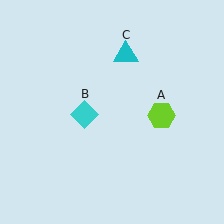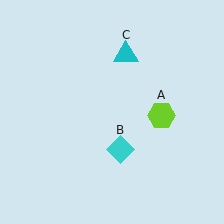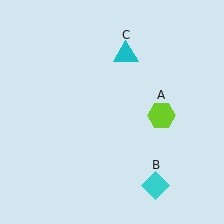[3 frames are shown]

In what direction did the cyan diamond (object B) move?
The cyan diamond (object B) moved down and to the right.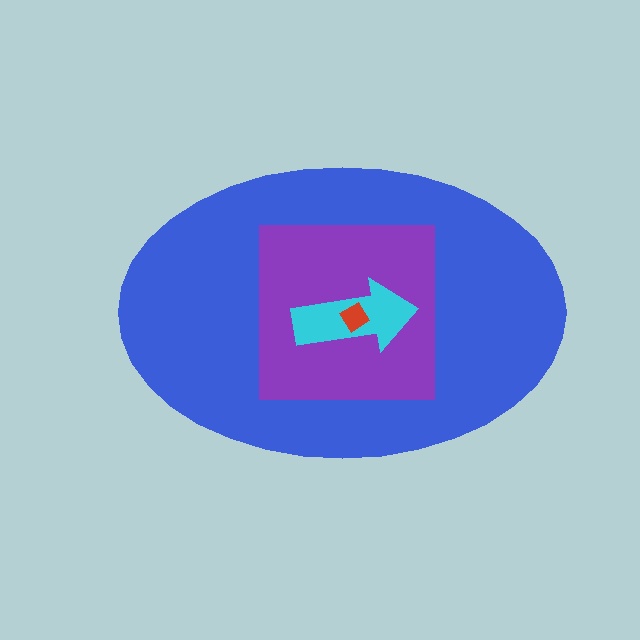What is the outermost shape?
The blue ellipse.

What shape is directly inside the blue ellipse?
The purple square.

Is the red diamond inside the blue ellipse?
Yes.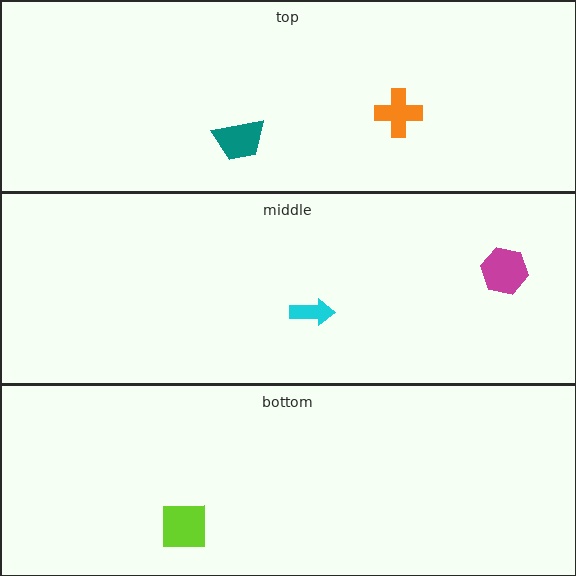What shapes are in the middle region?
The cyan arrow, the magenta hexagon.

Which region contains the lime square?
The bottom region.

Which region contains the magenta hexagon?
The middle region.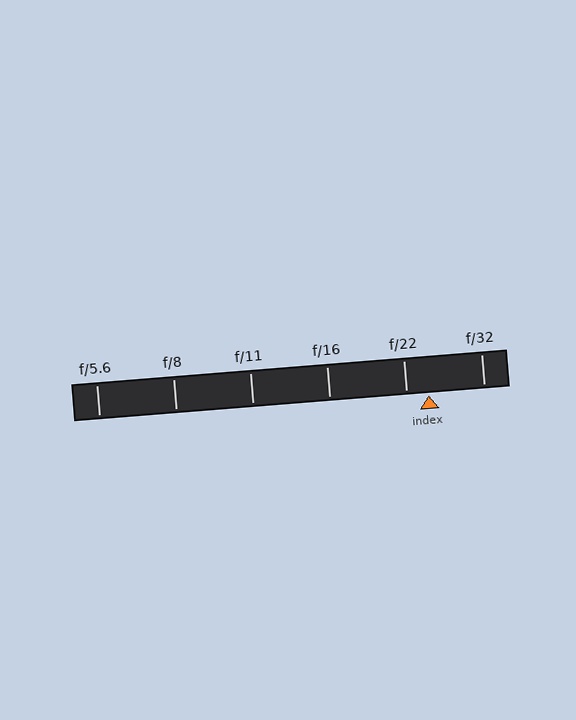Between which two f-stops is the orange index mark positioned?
The index mark is between f/22 and f/32.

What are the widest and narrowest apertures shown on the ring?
The widest aperture shown is f/5.6 and the narrowest is f/32.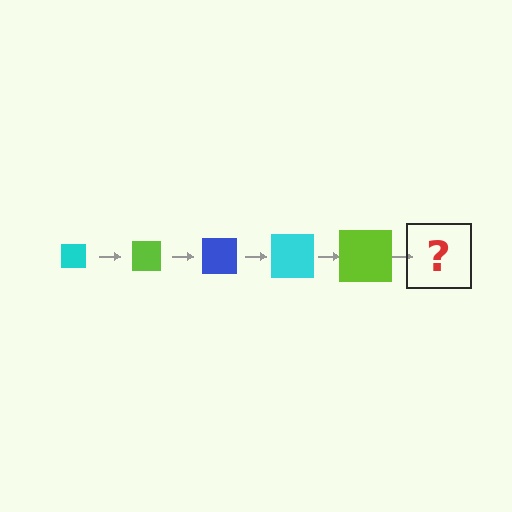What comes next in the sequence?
The next element should be a blue square, larger than the previous one.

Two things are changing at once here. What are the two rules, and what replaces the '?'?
The two rules are that the square grows larger each step and the color cycles through cyan, lime, and blue. The '?' should be a blue square, larger than the previous one.